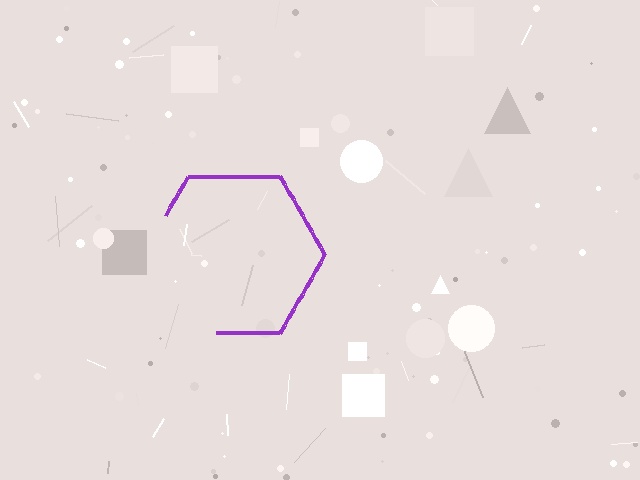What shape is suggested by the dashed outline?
The dashed outline suggests a hexagon.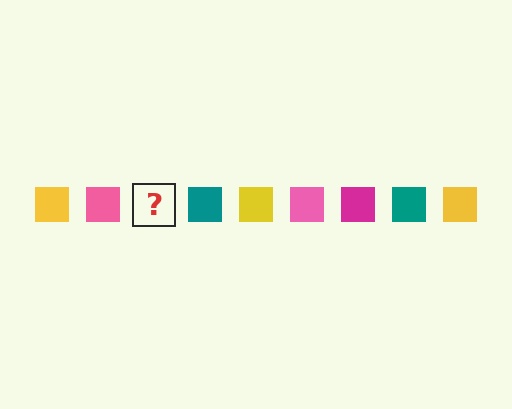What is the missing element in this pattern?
The missing element is a magenta square.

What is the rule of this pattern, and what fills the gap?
The rule is that the pattern cycles through yellow, pink, magenta, teal squares. The gap should be filled with a magenta square.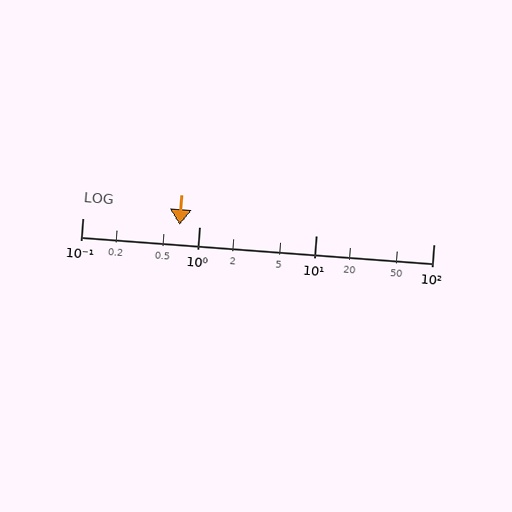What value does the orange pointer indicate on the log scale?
The pointer indicates approximately 0.68.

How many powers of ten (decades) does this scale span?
The scale spans 3 decades, from 0.1 to 100.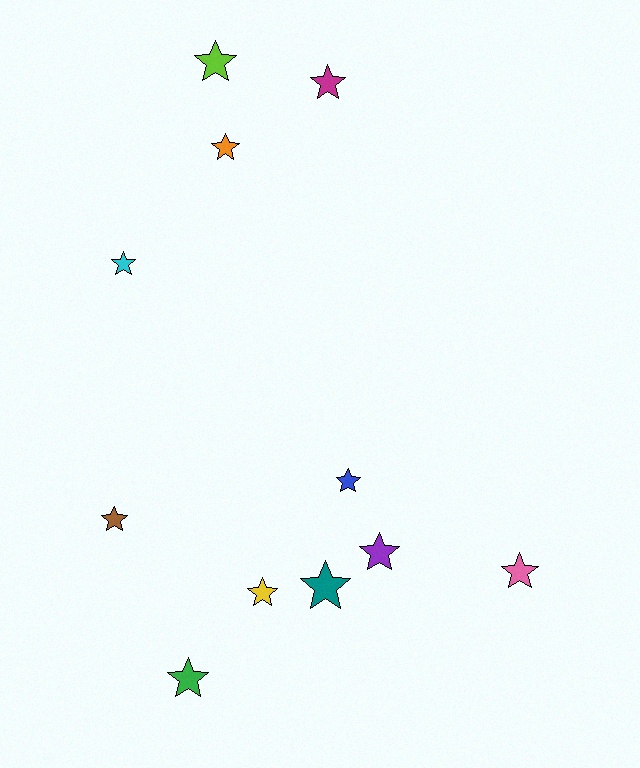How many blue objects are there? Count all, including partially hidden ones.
There is 1 blue object.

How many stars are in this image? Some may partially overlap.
There are 11 stars.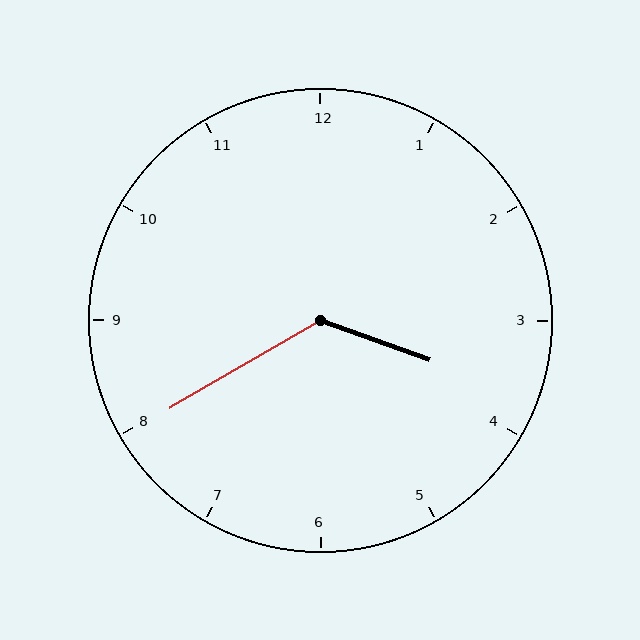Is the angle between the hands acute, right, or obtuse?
It is obtuse.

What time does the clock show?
3:40.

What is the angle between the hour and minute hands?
Approximately 130 degrees.